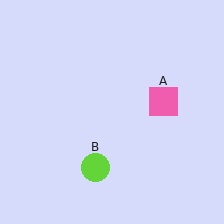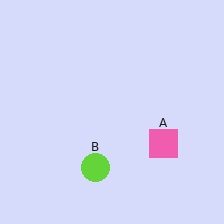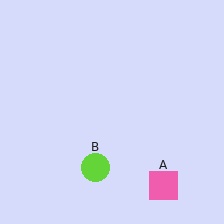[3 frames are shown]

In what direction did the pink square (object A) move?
The pink square (object A) moved down.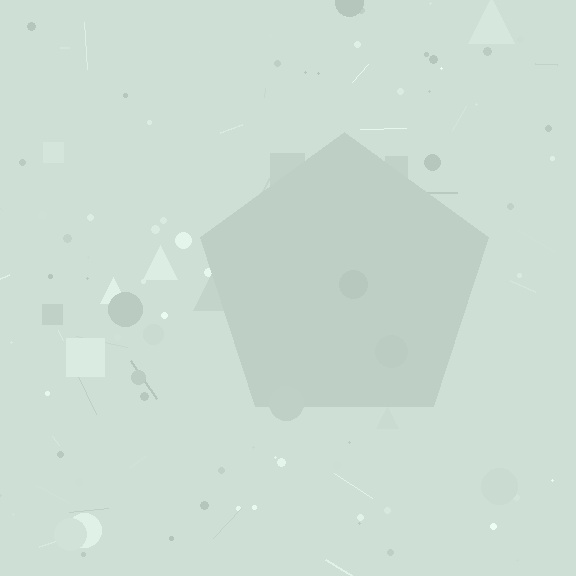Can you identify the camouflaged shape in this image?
The camouflaged shape is a pentagon.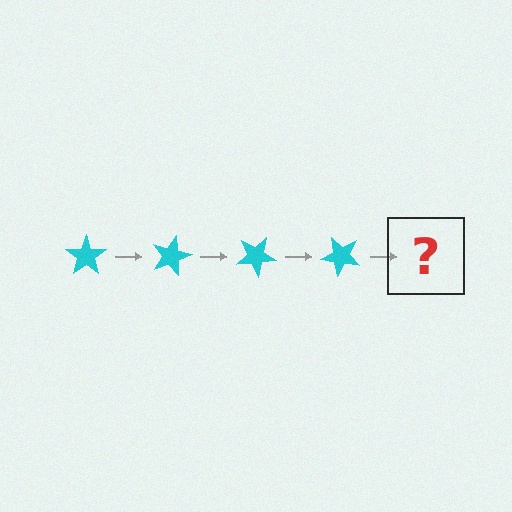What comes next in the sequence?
The next element should be a cyan star rotated 60 degrees.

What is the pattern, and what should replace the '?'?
The pattern is that the star rotates 15 degrees each step. The '?' should be a cyan star rotated 60 degrees.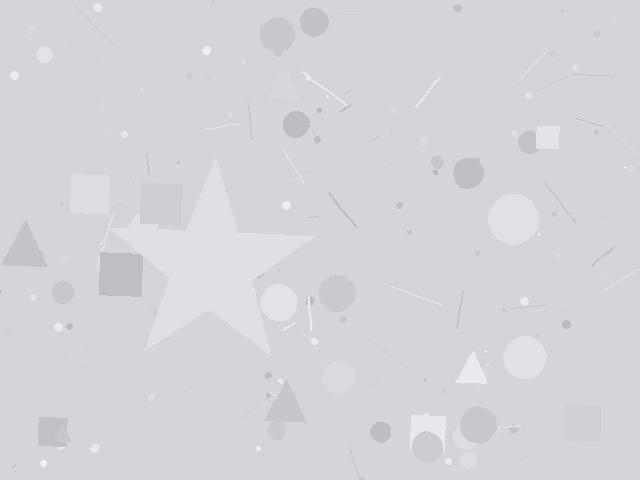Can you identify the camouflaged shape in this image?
The camouflaged shape is a star.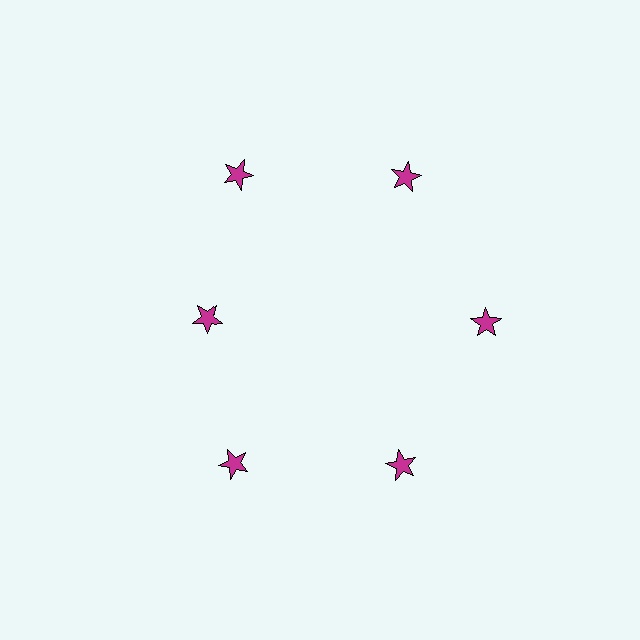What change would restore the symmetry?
The symmetry would be restored by moving it outward, back onto the ring so that all 6 stars sit at equal angles and equal distance from the center.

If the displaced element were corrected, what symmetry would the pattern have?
It would have 6-fold rotational symmetry — the pattern would map onto itself every 60 degrees.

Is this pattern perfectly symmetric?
No. The 6 magenta stars are arranged in a ring, but one element near the 9 o'clock position is pulled inward toward the center, breaking the 6-fold rotational symmetry.